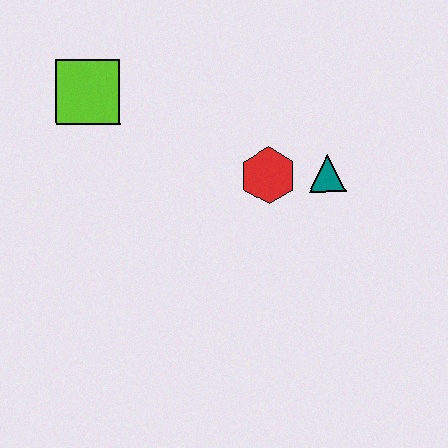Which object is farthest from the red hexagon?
The lime square is farthest from the red hexagon.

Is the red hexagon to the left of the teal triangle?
Yes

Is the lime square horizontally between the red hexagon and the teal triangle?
No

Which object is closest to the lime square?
The red hexagon is closest to the lime square.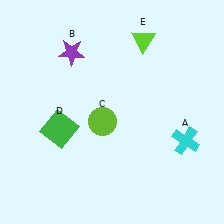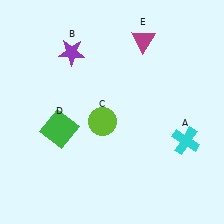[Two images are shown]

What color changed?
The triangle (E) changed from lime in Image 1 to magenta in Image 2.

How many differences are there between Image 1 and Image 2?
There is 1 difference between the two images.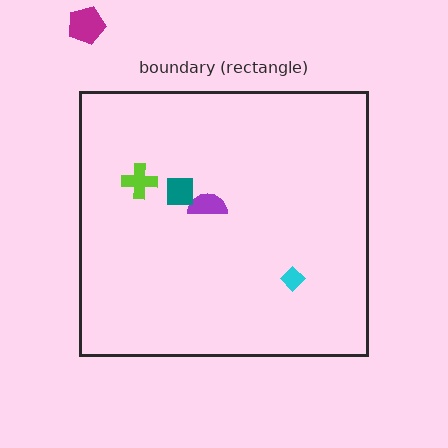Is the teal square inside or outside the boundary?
Inside.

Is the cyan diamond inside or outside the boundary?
Inside.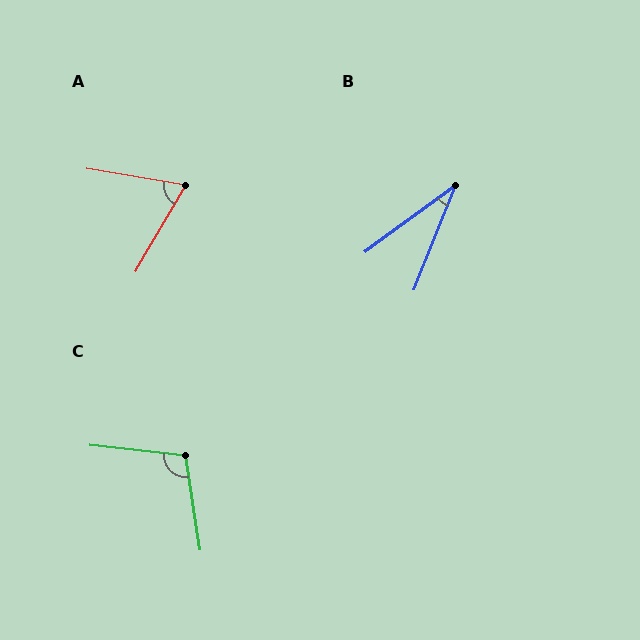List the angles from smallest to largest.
B (32°), A (69°), C (105°).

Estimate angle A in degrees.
Approximately 69 degrees.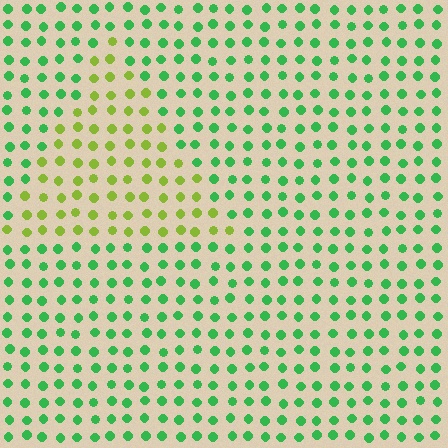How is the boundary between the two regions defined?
The boundary is defined purely by a slight shift in hue (about 50 degrees). Spacing, size, and orientation are identical on both sides.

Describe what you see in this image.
The image is filled with small green elements in a uniform arrangement. A triangle-shaped region is visible where the elements are tinted to a slightly different hue, forming a subtle color boundary.